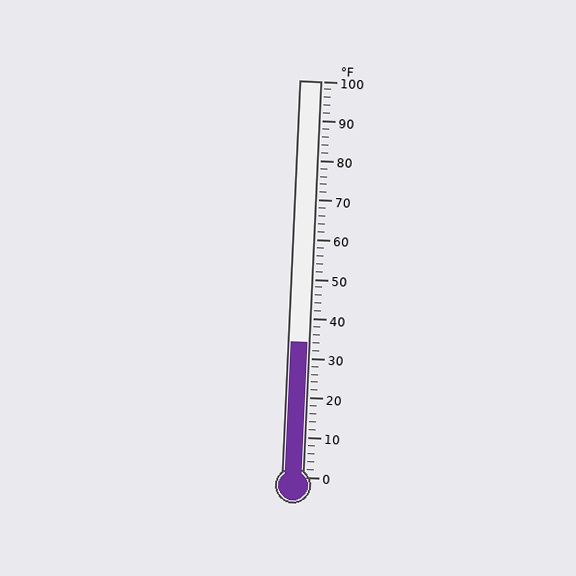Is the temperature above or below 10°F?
The temperature is above 10°F.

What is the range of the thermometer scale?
The thermometer scale ranges from 0°F to 100°F.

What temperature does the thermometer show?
The thermometer shows approximately 34°F.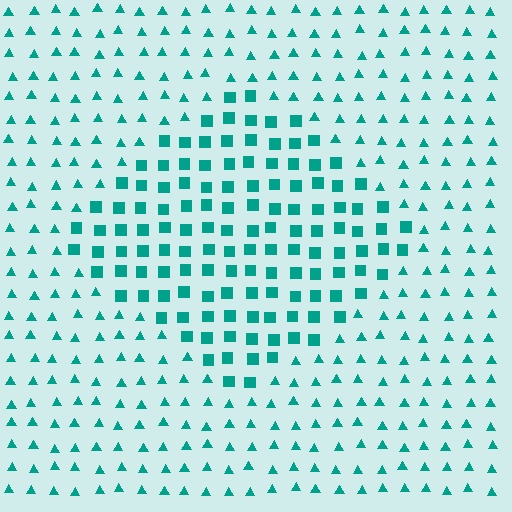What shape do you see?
I see a diamond.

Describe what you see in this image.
The image is filled with small teal elements arranged in a uniform grid. A diamond-shaped region contains squares, while the surrounding area contains triangles. The boundary is defined purely by the change in element shape.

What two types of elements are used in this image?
The image uses squares inside the diamond region and triangles outside it.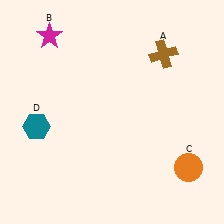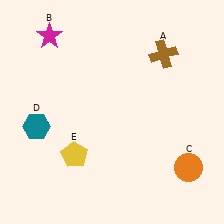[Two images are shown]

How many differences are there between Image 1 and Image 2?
There is 1 difference between the two images.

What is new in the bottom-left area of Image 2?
A yellow pentagon (E) was added in the bottom-left area of Image 2.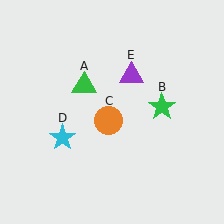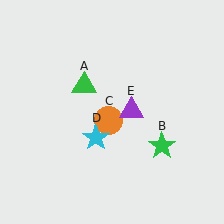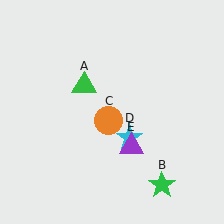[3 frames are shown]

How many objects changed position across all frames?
3 objects changed position: green star (object B), cyan star (object D), purple triangle (object E).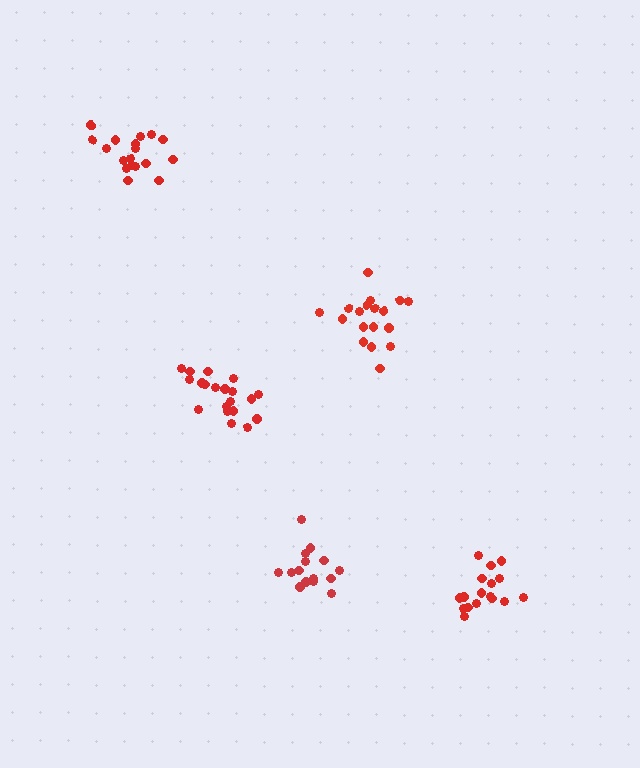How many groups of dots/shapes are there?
There are 5 groups.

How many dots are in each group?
Group 1: 17 dots, Group 2: 15 dots, Group 3: 18 dots, Group 4: 18 dots, Group 5: 20 dots (88 total).